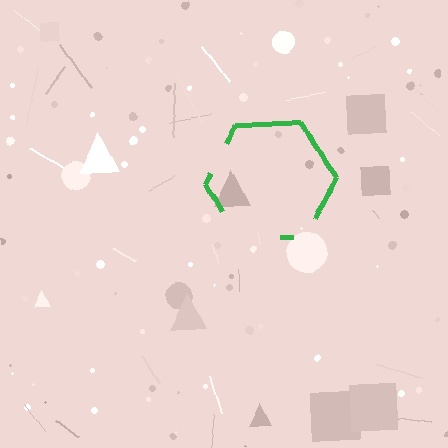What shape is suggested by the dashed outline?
The dashed outline suggests a hexagon.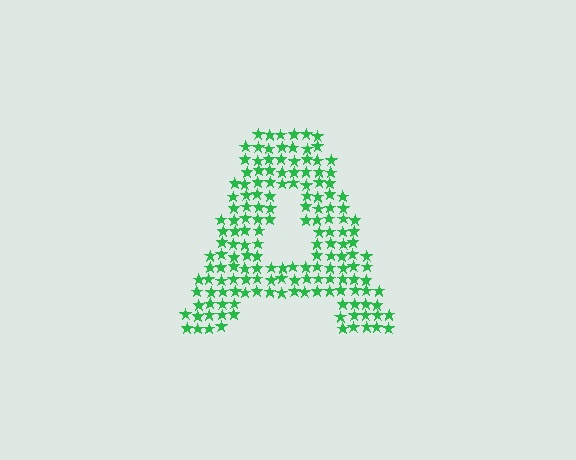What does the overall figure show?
The overall figure shows the letter A.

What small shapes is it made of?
It is made of small stars.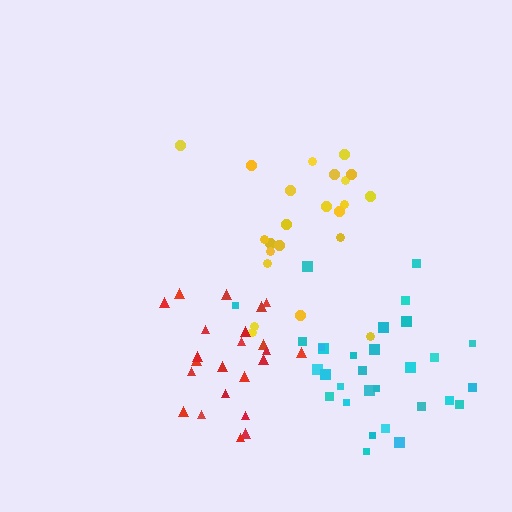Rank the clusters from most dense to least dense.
red, cyan, yellow.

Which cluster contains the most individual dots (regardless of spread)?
Cyan (30).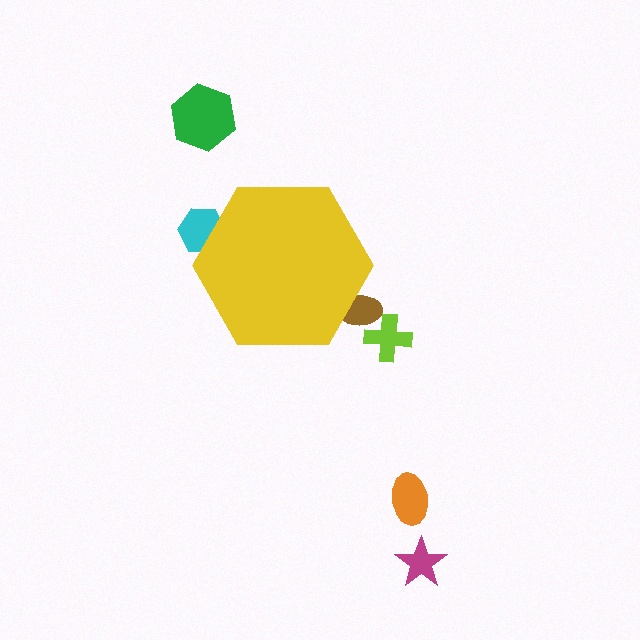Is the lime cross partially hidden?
No, the lime cross is fully visible.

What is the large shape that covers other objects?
A yellow hexagon.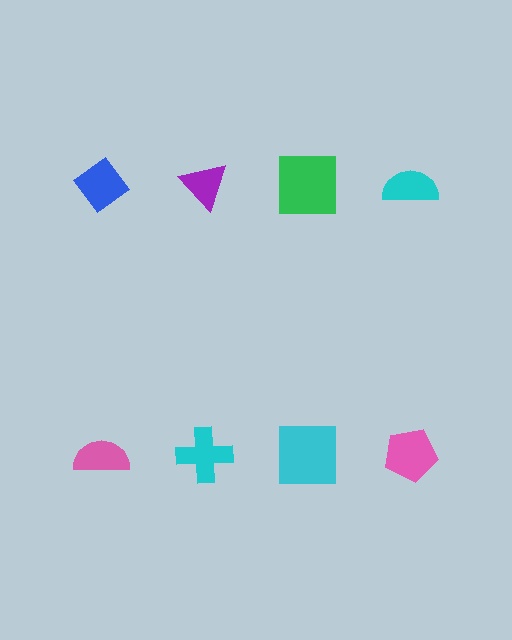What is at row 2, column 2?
A cyan cross.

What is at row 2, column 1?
A pink semicircle.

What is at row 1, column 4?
A cyan semicircle.